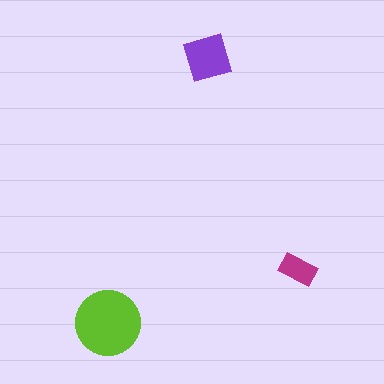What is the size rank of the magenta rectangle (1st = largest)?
3rd.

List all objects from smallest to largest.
The magenta rectangle, the purple square, the lime circle.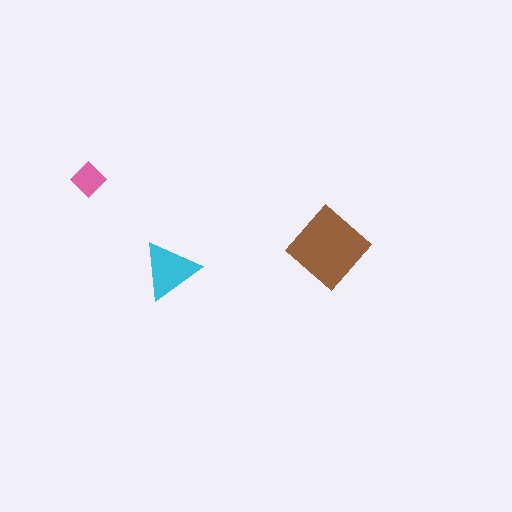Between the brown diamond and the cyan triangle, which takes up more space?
The brown diamond.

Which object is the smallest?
The pink diamond.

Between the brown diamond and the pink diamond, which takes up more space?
The brown diamond.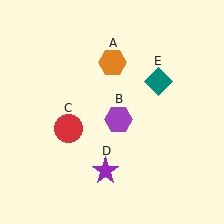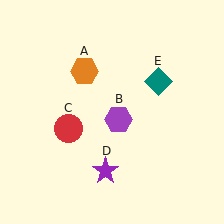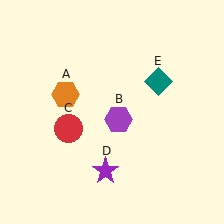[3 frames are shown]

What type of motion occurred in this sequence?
The orange hexagon (object A) rotated counterclockwise around the center of the scene.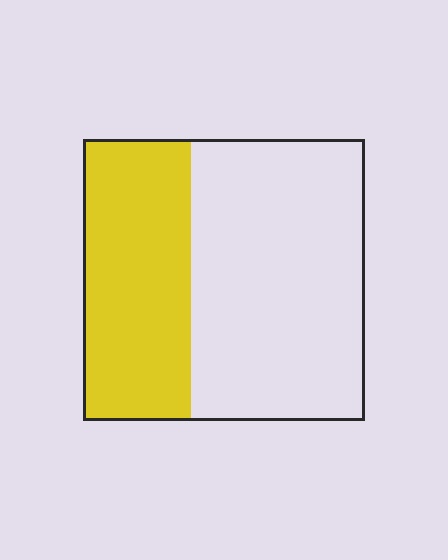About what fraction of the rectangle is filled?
About three eighths (3/8).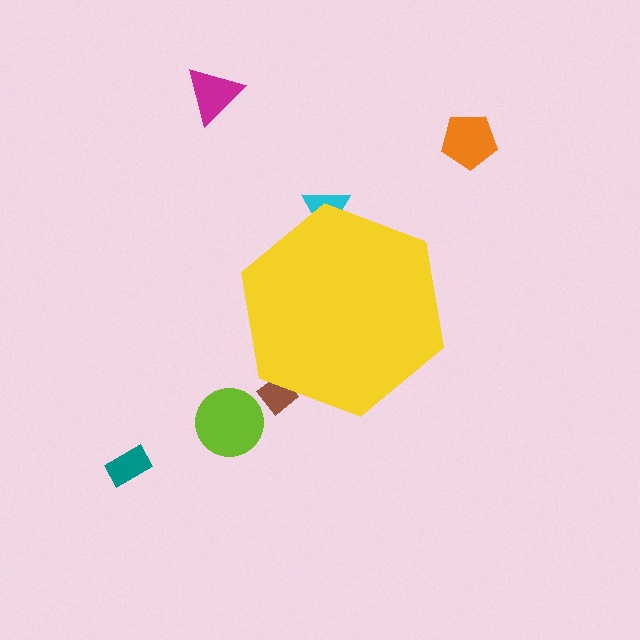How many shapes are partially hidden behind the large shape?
2 shapes are partially hidden.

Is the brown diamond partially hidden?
Yes, the brown diamond is partially hidden behind the yellow hexagon.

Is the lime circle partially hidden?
No, the lime circle is fully visible.